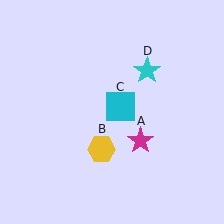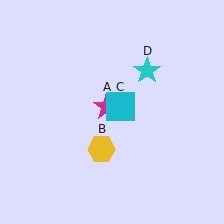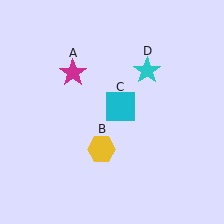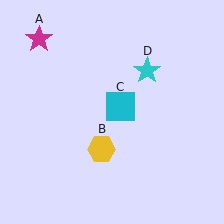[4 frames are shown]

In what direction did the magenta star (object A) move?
The magenta star (object A) moved up and to the left.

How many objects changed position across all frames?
1 object changed position: magenta star (object A).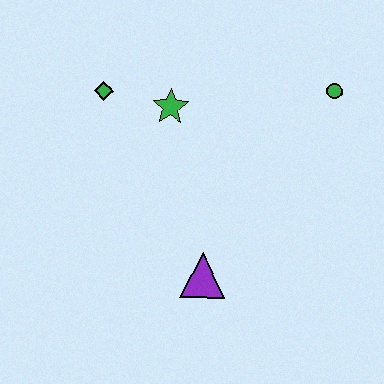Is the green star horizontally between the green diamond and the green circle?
Yes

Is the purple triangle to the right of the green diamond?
Yes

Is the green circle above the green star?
Yes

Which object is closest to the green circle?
The green star is closest to the green circle.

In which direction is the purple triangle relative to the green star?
The purple triangle is below the green star.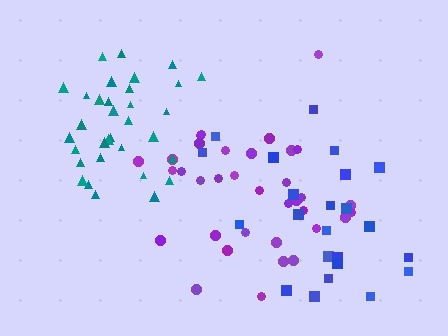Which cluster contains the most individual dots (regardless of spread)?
Purple (35).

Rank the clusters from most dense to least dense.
teal, purple, blue.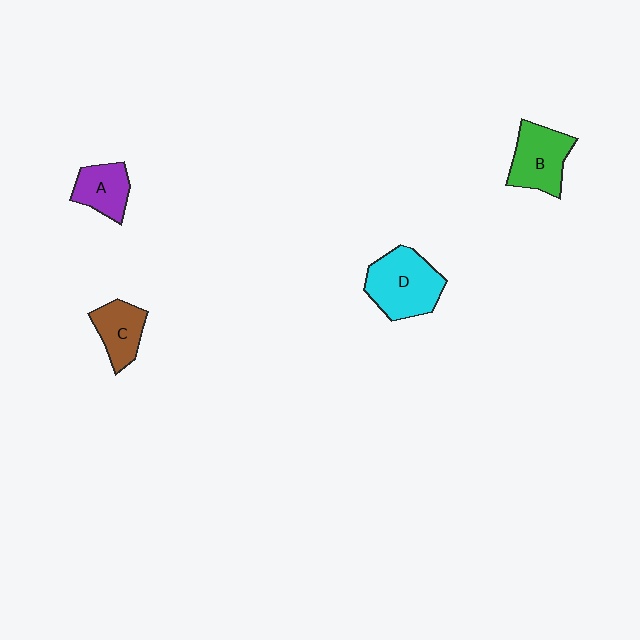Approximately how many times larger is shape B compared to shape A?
Approximately 1.4 times.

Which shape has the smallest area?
Shape A (purple).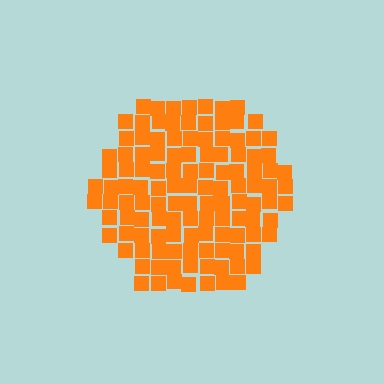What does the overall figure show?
The overall figure shows a hexagon.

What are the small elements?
The small elements are squares.